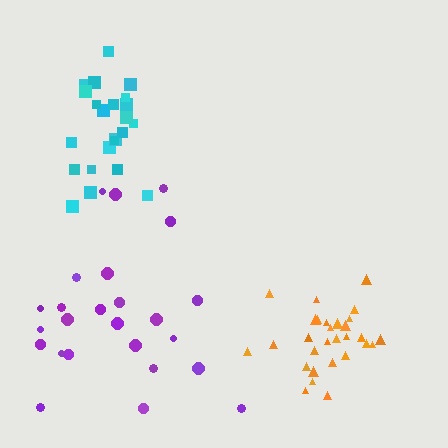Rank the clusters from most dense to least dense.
orange, cyan, purple.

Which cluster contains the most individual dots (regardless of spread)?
Orange (30).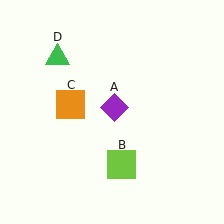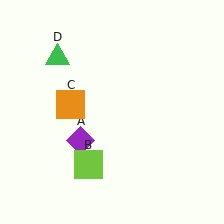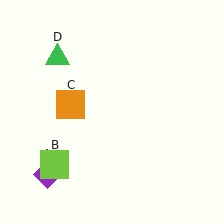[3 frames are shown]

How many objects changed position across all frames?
2 objects changed position: purple diamond (object A), lime square (object B).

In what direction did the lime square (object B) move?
The lime square (object B) moved left.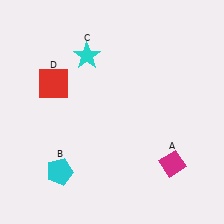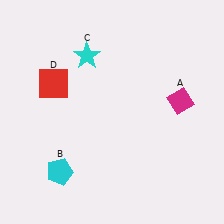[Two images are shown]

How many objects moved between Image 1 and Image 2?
1 object moved between the two images.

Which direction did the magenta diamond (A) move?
The magenta diamond (A) moved up.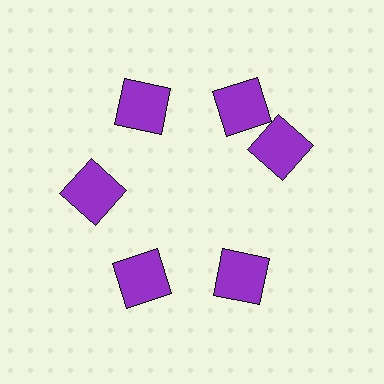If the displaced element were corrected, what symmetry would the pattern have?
It would have 6-fold rotational symmetry — the pattern would map onto itself every 60 degrees.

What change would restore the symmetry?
The symmetry would be restored by rotating it back into even spacing with its neighbors so that all 6 squares sit at equal angles and equal distance from the center.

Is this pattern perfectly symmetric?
No. The 6 purple squares are arranged in a ring, but one element near the 3 o'clock position is rotated out of alignment along the ring, breaking the 6-fold rotational symmetry.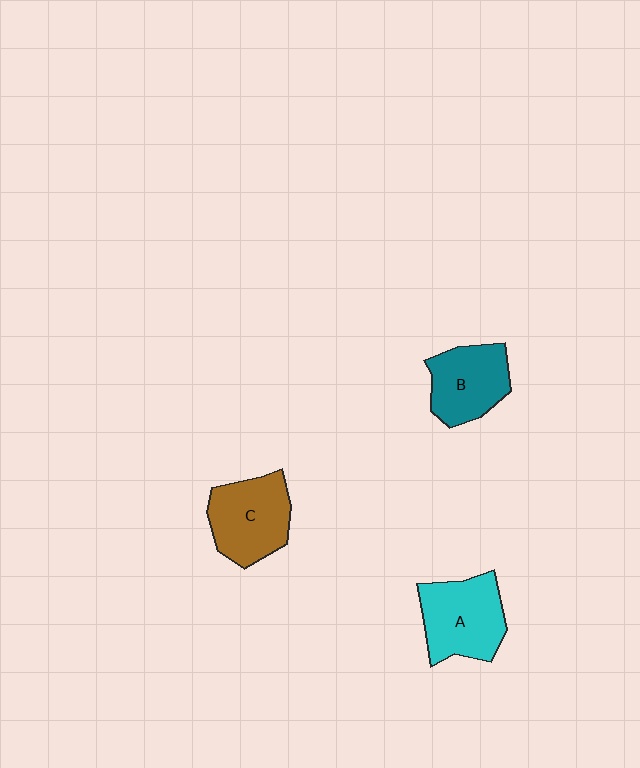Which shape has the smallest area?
Shape B (teal).